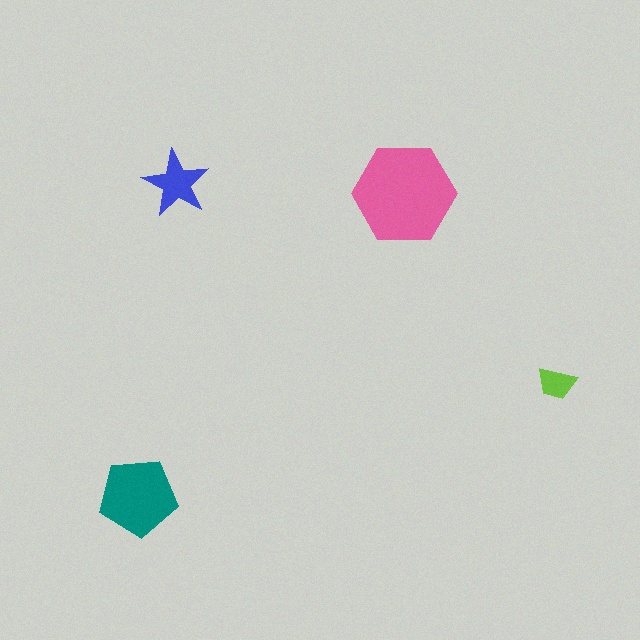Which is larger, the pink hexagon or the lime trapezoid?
The pink hexagon.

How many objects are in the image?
There are 4 objects in the image.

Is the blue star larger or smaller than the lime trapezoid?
Larger.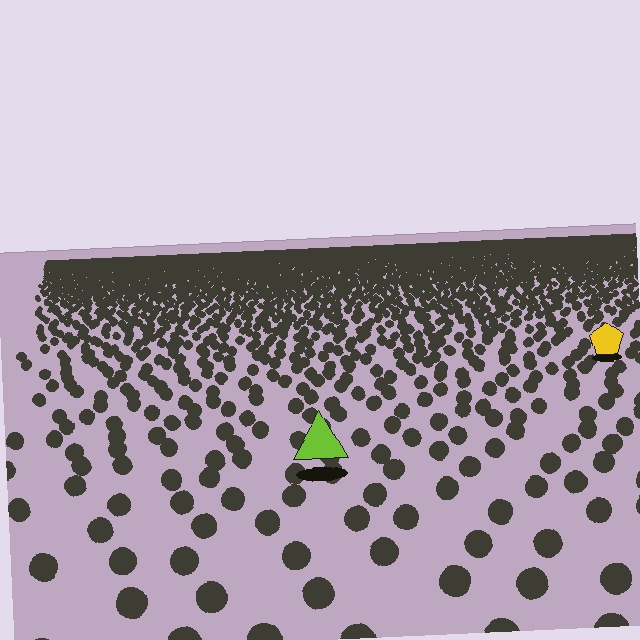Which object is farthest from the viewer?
The yellow pentagon is farthest from the viewer. It appears smaller and the ground texture around it is denser.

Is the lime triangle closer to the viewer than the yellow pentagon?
Yes. The lime triangle is closer — you can tell from the texture gradient: the ground texture is coarser near it.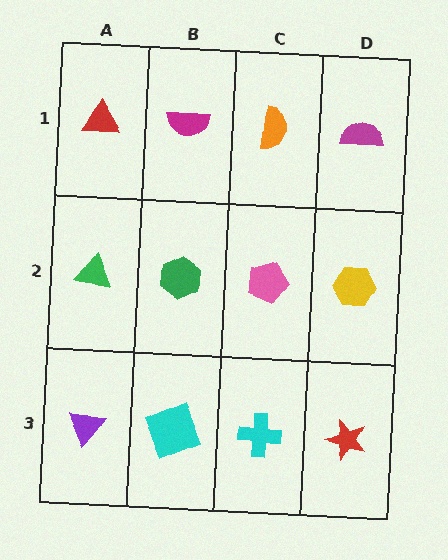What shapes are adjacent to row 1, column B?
A green hexagon (row 2, column B), a red triangle (row 1, column A), an orange semicircle (row 1, column C).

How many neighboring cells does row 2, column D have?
3.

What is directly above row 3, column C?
A pink pentagon.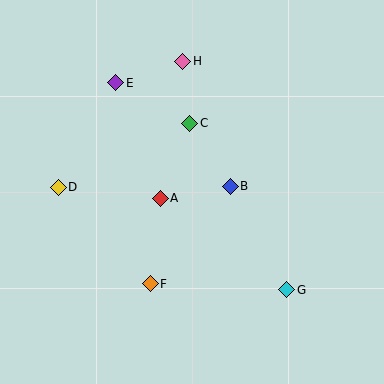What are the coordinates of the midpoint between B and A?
The midpoint between B and A is at (195, 192).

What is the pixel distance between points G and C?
The distance between G and C is 193 pixels.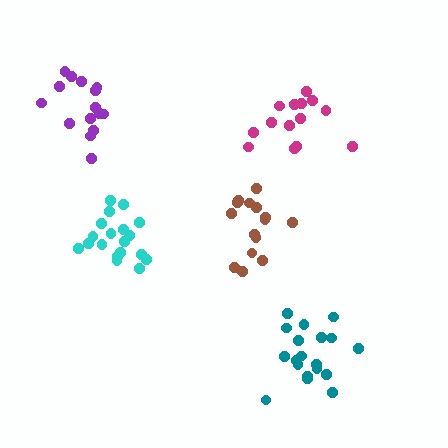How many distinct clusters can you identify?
There are 5 distinct clusters.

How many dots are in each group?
Group 1: 19 dots, Group 2: 14 dots, Group 3: 19 dots, Group 4: 15 dots, Group 5: 15 dots (82 total).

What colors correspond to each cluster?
The clusters are colored: cyan, magenta, teal, purple, brown.